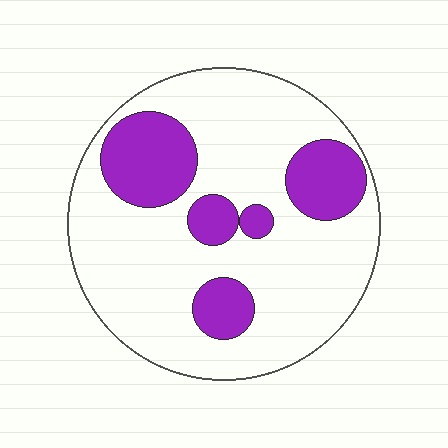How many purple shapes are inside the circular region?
5.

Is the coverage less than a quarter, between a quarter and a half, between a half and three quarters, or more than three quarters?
Less than a quarter.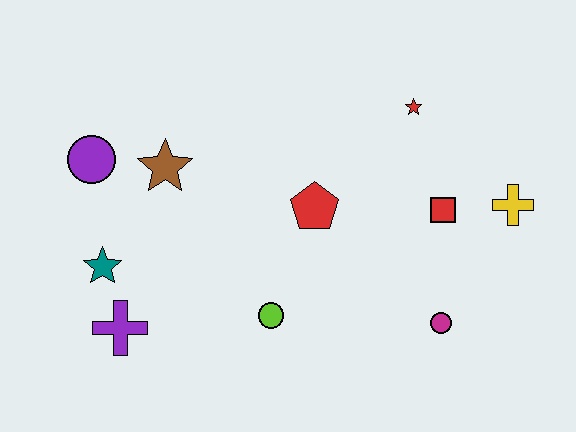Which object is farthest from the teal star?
The yellow cross is farthest from the teal star.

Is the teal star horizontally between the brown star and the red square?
No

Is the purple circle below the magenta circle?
No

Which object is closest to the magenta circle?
The red square is closest to the magenta circle.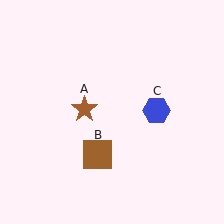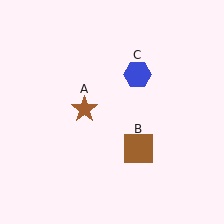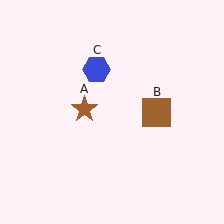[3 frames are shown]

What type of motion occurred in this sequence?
The brown square (object B), blue hexagon (object C) rotated counterclockwise around the center of the scene.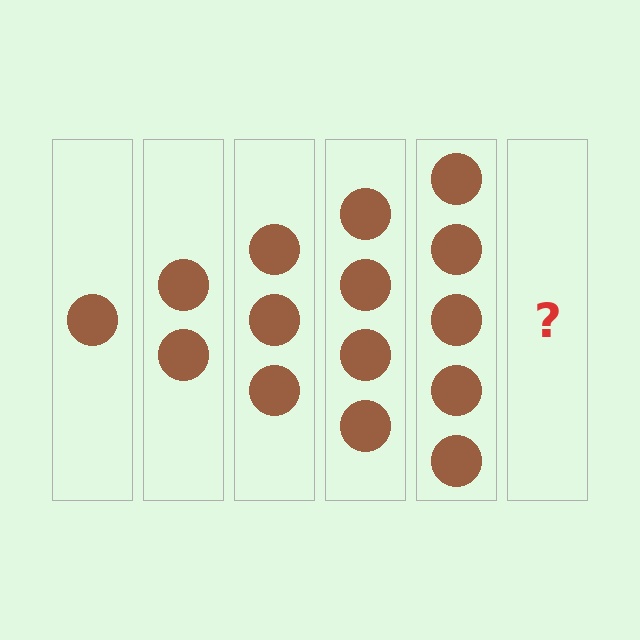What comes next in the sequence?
The next element should be 6 circles.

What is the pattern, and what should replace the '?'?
The pattern is that each step adds one more circle. The '?' should be 6 circles.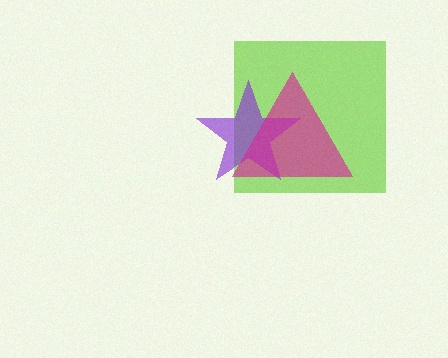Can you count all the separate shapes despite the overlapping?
Yes, there are 3 separate shapes.